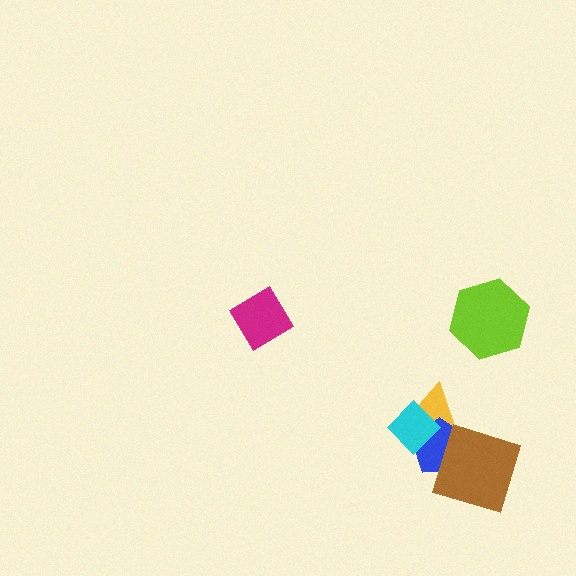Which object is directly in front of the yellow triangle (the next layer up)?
The blue pentagon is directly in front of the yellow triangle.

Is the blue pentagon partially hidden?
Yes, it is partially covered by another shape.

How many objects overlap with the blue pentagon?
3 objects overlap with the blue pentagon.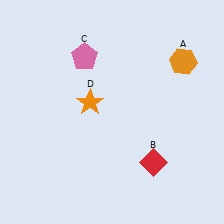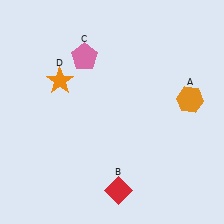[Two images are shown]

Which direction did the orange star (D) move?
The orange star (D) moved left.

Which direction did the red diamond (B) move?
The red diamond (B) moved left.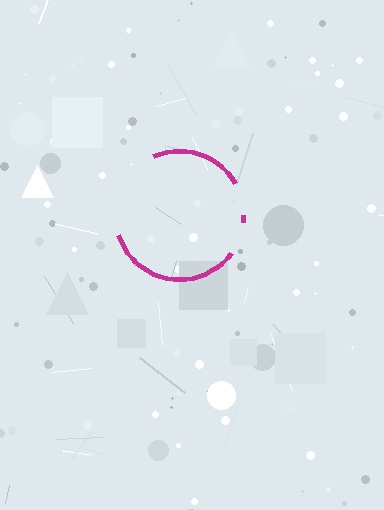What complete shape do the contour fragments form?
The contour fragments form a circle.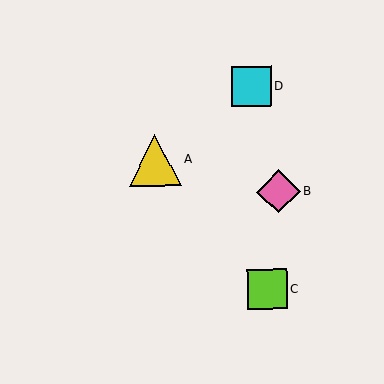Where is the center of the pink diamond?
The center of the pink diamond is at (278, 191).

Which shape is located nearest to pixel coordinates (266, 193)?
The pink diamond (labeled B) at (278, 191) is nearest to that location.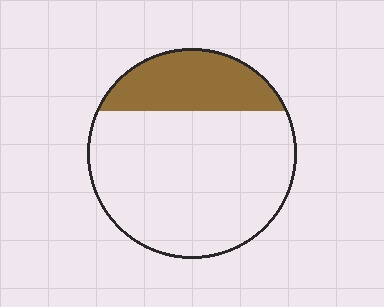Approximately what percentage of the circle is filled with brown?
Approximately 25%.